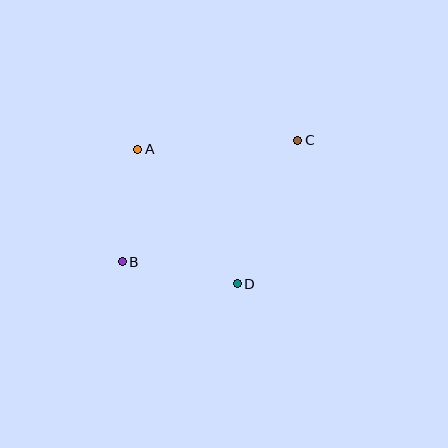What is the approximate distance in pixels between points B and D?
The distance between B and D is approximately 117 pixels.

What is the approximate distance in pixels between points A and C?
The distance between A and C is approximately 160 pixels.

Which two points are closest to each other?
Points A and B are closest to each other.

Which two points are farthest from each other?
Points B and C are farthest from each other.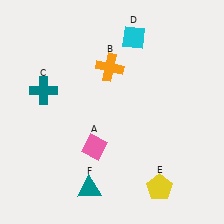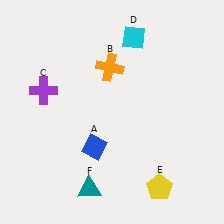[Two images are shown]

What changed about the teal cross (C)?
In Image 1, C is teal. In Image 2, it changed to purple.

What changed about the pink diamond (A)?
In Image 1, A is pink. In Image 2, it changed to blue.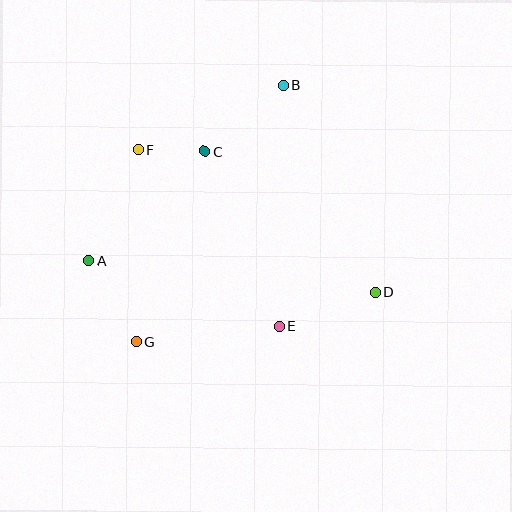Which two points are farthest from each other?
Points B and G are farthest from each other.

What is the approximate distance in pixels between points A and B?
The distance between A and B is approximately 262 pixels.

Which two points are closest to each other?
Points C and F are closest to each other.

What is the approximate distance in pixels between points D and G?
The distance between D and G is approximately 244 pixels.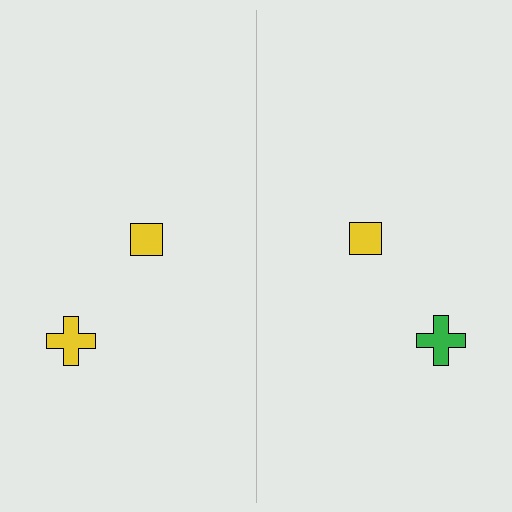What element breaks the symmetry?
The green cross on the right side breaks the symmetry — its mirror counterpart is yellow.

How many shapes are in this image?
There are 4 shapes in this image.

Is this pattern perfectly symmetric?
No, the pattern is not perfectly symmetric. The green cross on the right side breaks the symmetry — its mirror counterpart is yellow.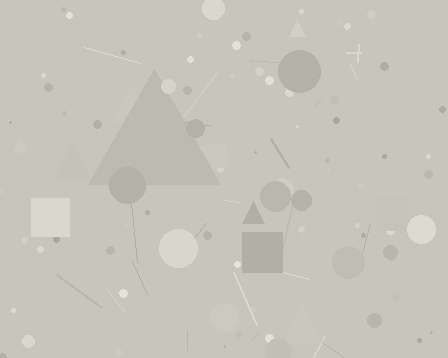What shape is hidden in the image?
A triangle is hidden in the image.